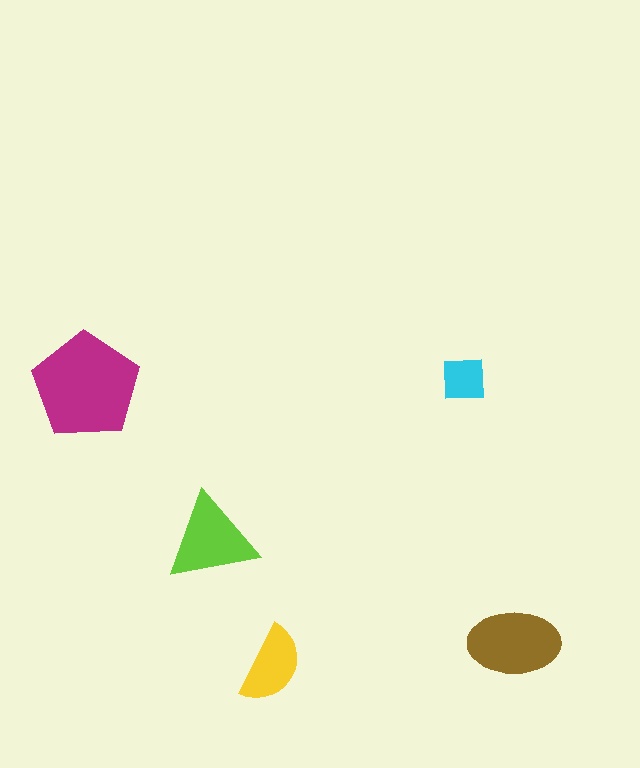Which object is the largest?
The magenta pentagon.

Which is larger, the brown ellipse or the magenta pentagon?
The magenta pentagon.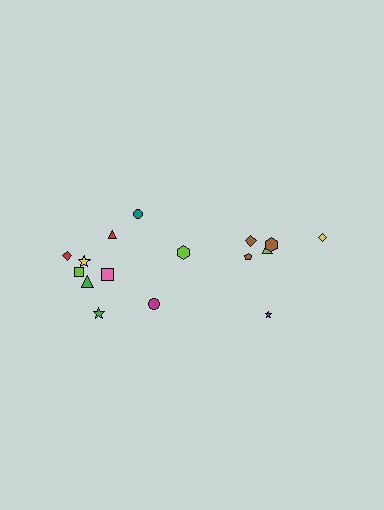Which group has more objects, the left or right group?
The left group.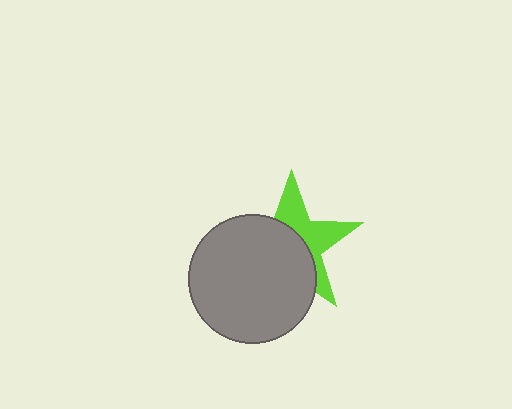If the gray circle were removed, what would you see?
You would see the complete lime star.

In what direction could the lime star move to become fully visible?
The lime star could move toward the upper-right. That would shift it out from behind the gray circle entirely.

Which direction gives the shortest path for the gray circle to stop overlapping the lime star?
Moving toward the lower-left gives the shortest separation.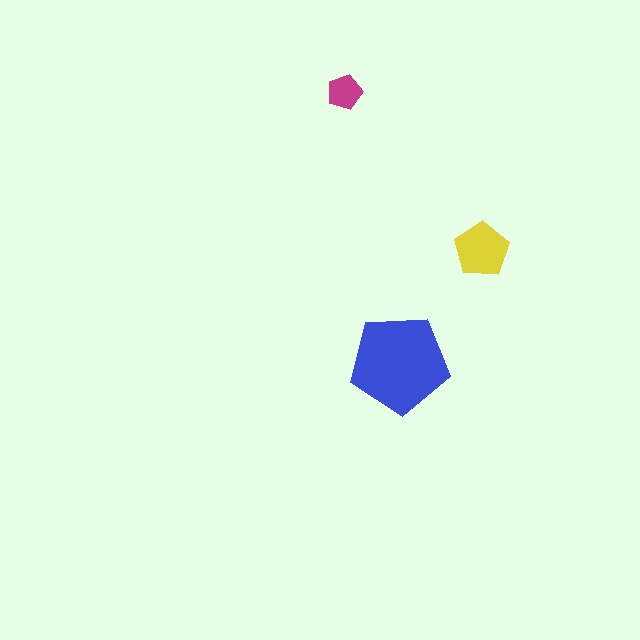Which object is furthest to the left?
The magenta pentagon is leftmost.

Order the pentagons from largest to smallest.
the blue one, the yellow one, the magenta one.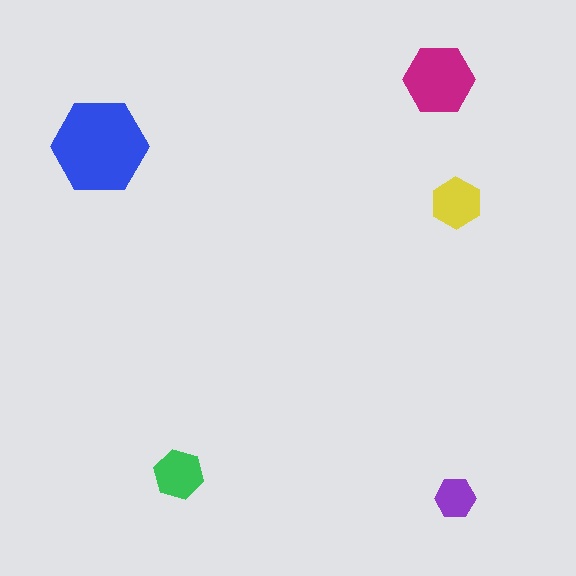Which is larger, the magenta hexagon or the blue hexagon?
The blue one.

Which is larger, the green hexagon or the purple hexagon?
The green one.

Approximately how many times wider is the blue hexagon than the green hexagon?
About 2 times wider.